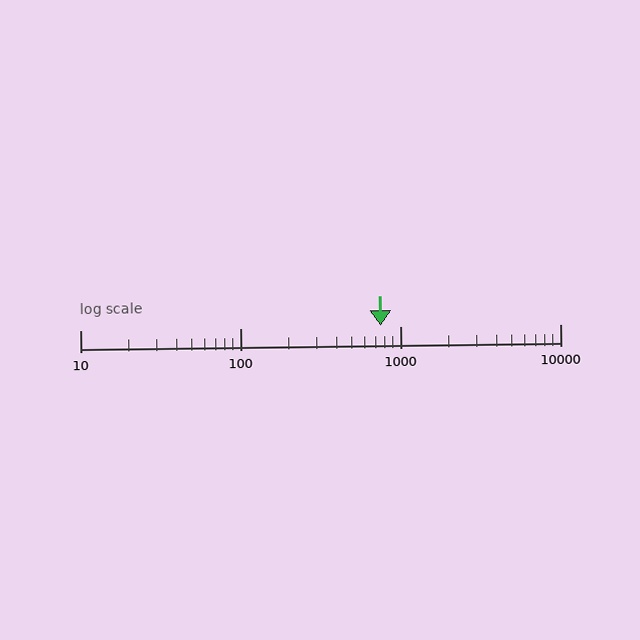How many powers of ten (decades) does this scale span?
The scale spans 3 decades, from 10 to 10000.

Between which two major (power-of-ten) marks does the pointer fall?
The pointer is between 100 and 1000.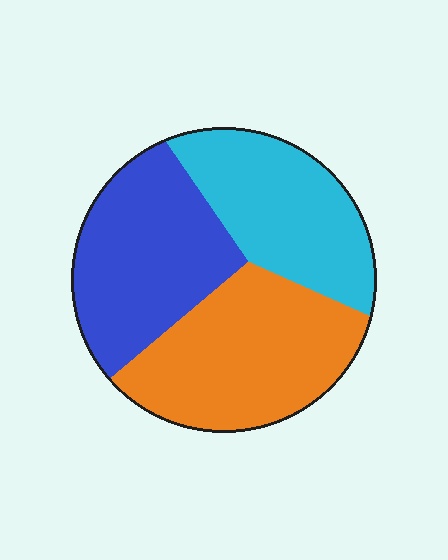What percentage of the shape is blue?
Blue takes up about one third (1/3) of the shape.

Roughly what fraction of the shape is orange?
Orange covers about 35% of the shape.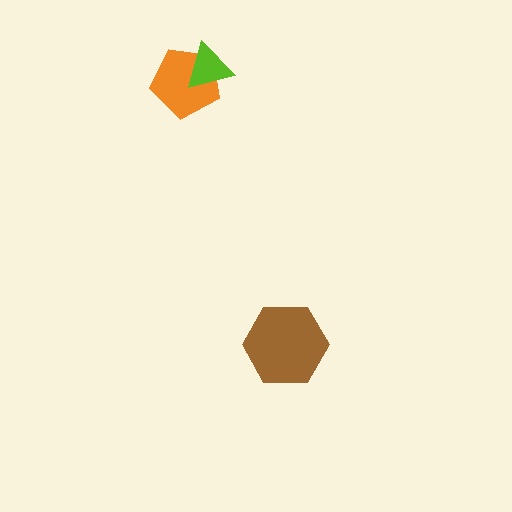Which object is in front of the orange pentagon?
The lime triangle is in front of the orange pentagon.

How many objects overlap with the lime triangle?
1 object overlaps with the lime triangle.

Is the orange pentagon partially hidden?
Yes, it is partially covered by another shape.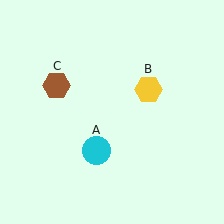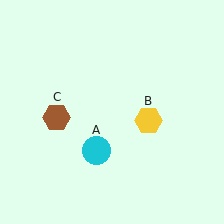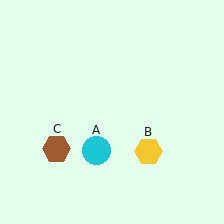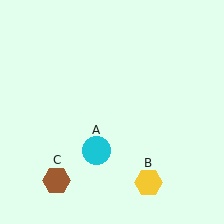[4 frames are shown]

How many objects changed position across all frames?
2 objects changed position: yellow hexagon (object B), brown hexagon (object C).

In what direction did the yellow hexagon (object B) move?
The yellow hexagon (object B) moved down.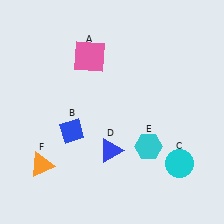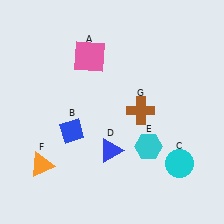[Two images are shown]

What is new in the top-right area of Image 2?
A brown cross (G) was added in the top-right area of Image 2.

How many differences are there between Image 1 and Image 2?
There is 1 difference between the two images.